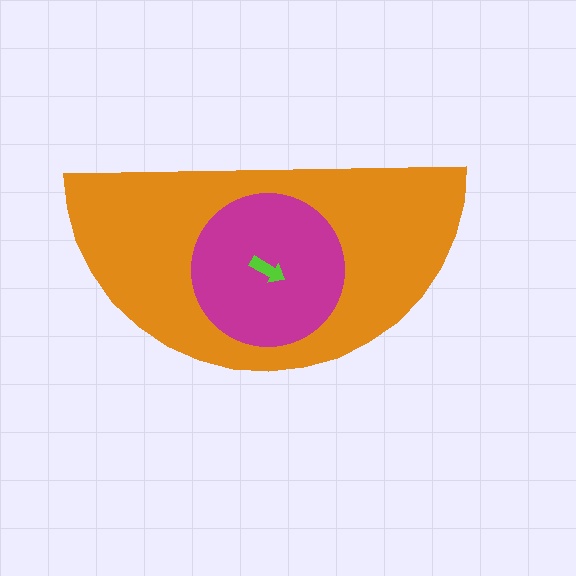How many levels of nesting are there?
3.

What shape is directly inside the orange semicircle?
The magenta circle.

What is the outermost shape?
The orange semicircle.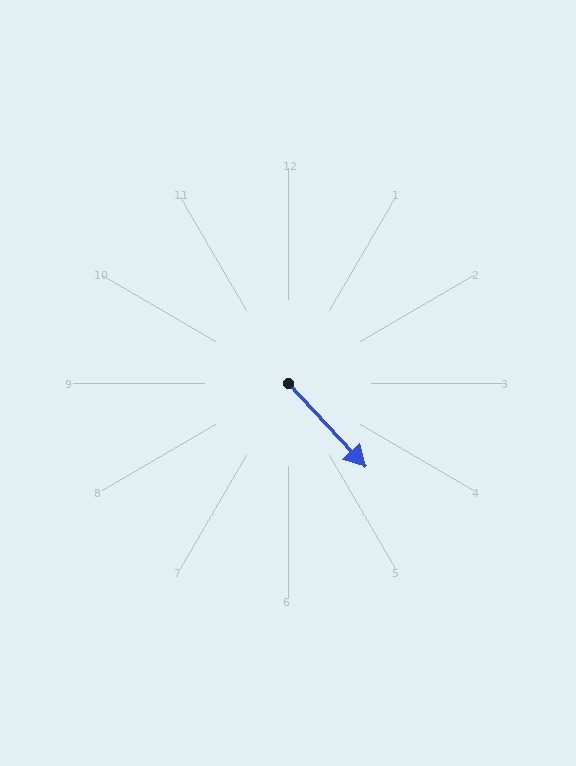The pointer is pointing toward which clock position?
Roughly 5 o'clock.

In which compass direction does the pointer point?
Southeast.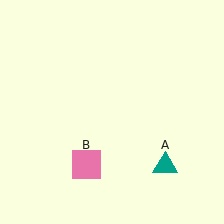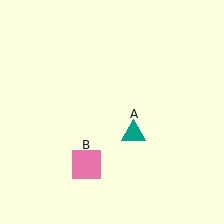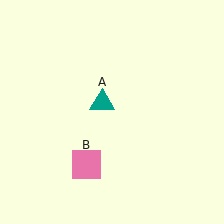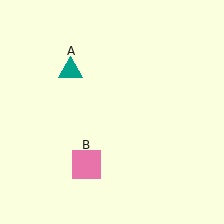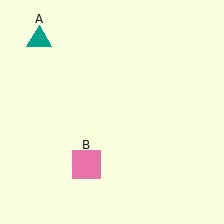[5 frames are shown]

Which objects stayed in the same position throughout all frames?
Pink square (object B) remained stationary.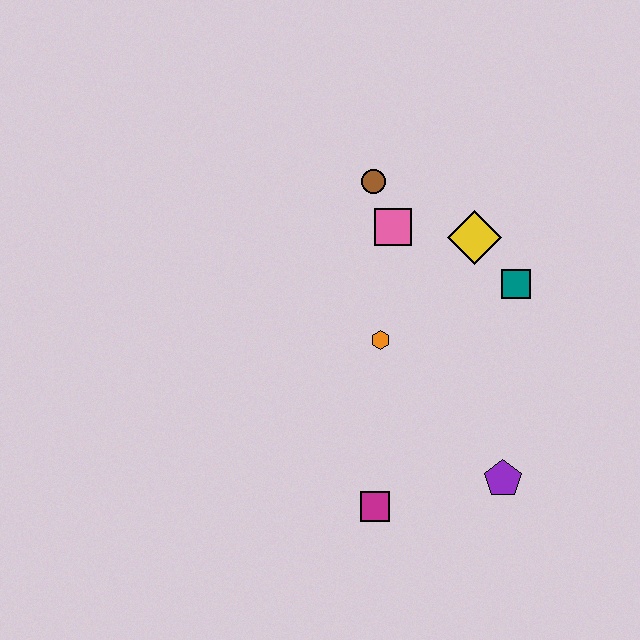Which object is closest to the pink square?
The brown circle is closest to the pink square.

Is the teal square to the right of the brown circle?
Yes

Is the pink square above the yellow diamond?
Yes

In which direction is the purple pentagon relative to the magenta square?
The purple pentagon is to the right of the magenta square.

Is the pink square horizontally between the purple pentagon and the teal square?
No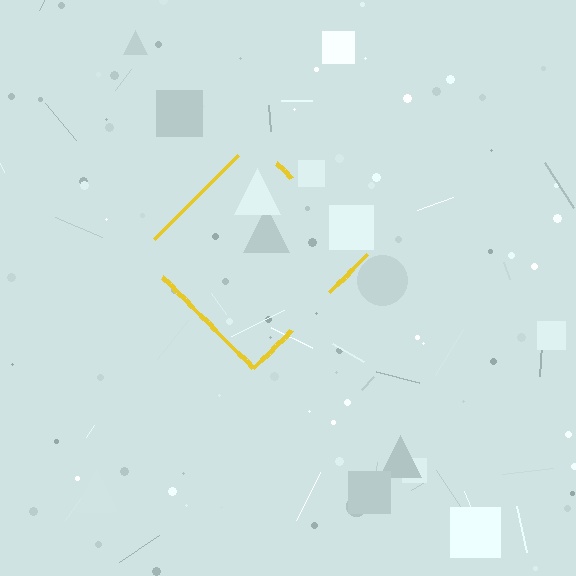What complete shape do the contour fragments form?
The contour fragments form a diamond.